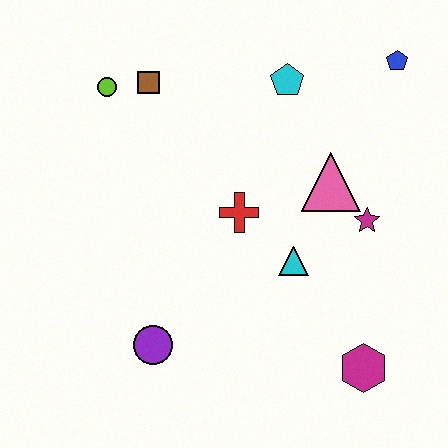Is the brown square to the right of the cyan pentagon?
No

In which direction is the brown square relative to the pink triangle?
The brown square is to the left of the pink triangle.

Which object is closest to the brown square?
The lime circle is closest to the brown square.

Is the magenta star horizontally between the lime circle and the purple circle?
No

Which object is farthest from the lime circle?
The magenta hexagon is farthest from the lime circle.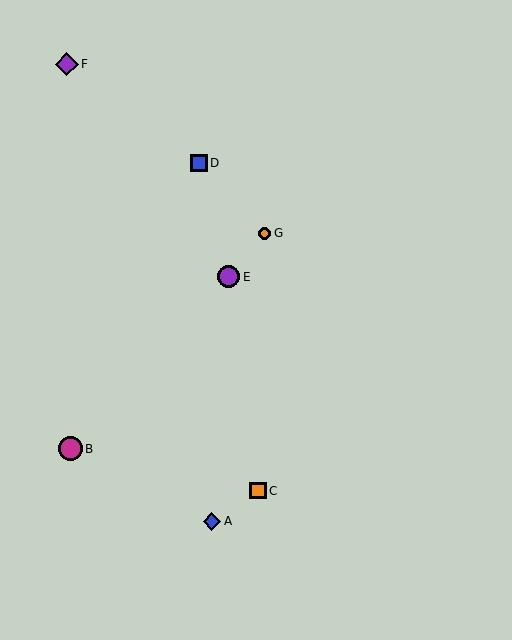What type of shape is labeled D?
Shape D is a blue square.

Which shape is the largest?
The magenta circle (labeled B) is the largest.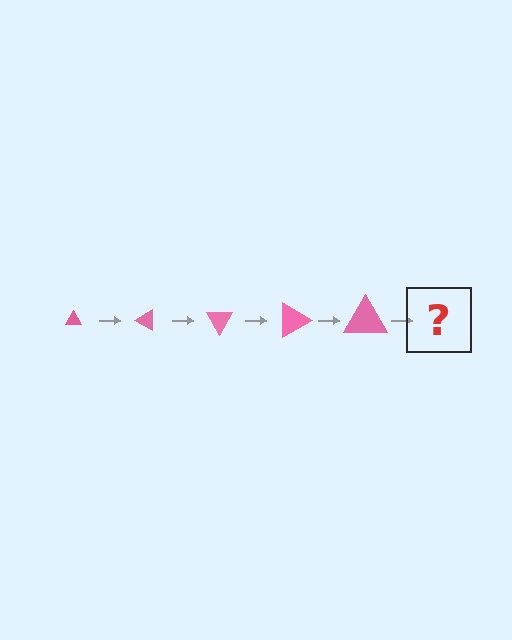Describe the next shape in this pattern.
It should be a triangle, larger than the previous one and rotated 150 degrees from the start.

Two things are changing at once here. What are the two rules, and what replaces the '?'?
The two rules are that the triangle grows larger each step and it rotates 30 degrees each step. The '?' should be a triangle, larger than the previous one and rotated 150 degrees from the start.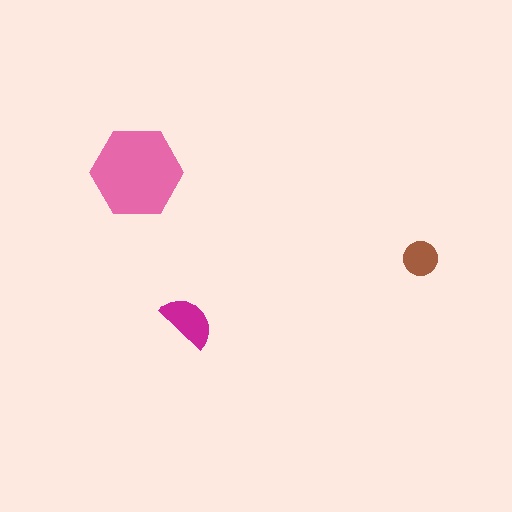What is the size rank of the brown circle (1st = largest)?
3rd.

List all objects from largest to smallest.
The pink hexagon, the magenta semicircle, the brown circle.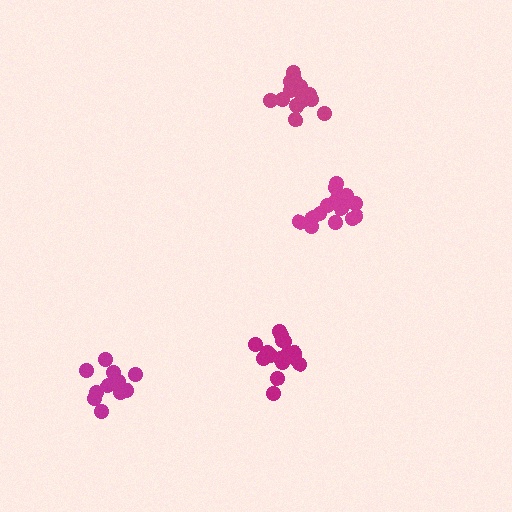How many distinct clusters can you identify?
There are 4 distinct clusters.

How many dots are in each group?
Group 1: 17 dots, Group 2: 11 dots, Group 3: 15 dots, Group 4: 16 dots (59 total).